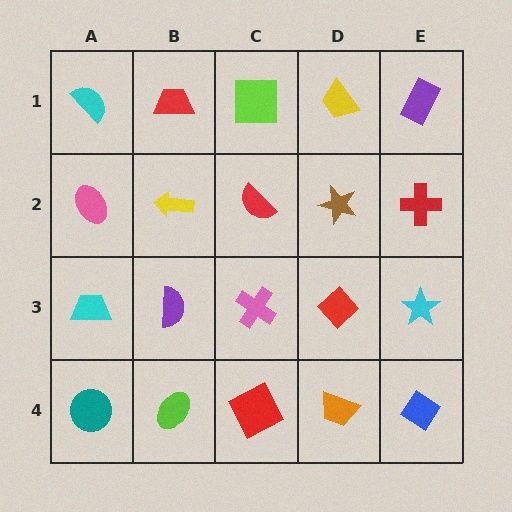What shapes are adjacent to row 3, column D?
A brown star (row 2, column D), an orange trapezoid (row 4, column D), a pink cross (row 3, column C), a cyan star (row 3, column E).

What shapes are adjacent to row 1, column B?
A yellow arrow (row 2, column B), a cyan semicircle (row 1, column A), a lime square (row 1, column C).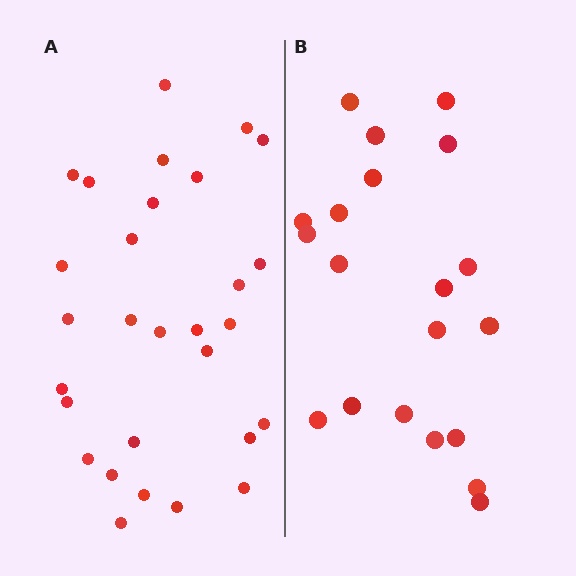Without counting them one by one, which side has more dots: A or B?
Region A (the left region) has more dots.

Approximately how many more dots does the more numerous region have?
Region A has roughly 8 or so more dots than region B.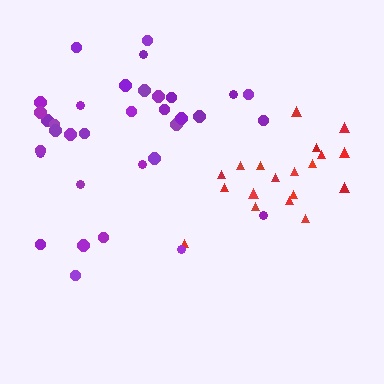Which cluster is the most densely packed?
Red.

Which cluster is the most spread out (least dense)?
Purple.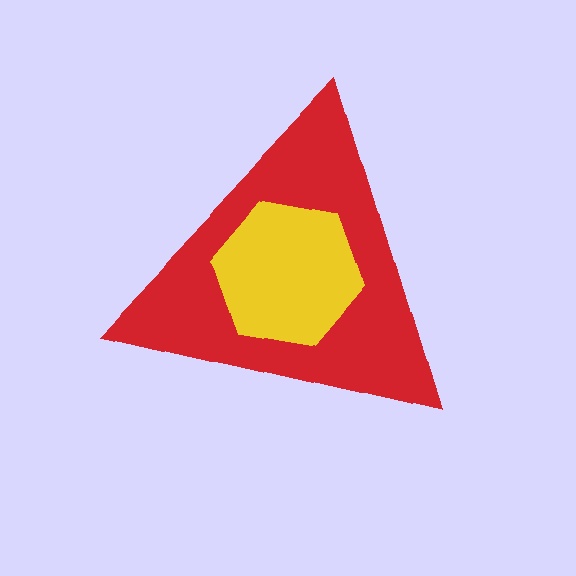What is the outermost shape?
The red triangle.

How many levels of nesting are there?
2.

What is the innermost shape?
The yellow hexagon.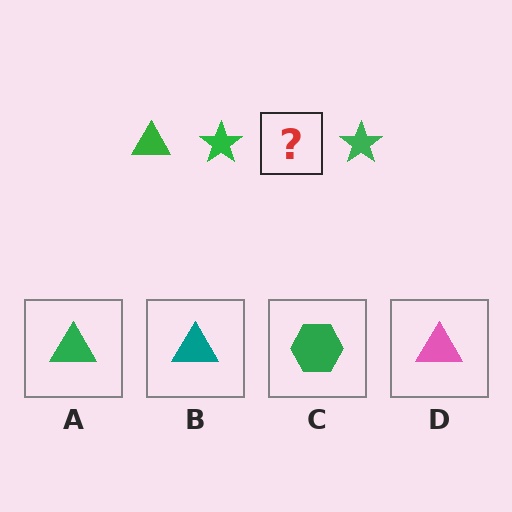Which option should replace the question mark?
Option A.